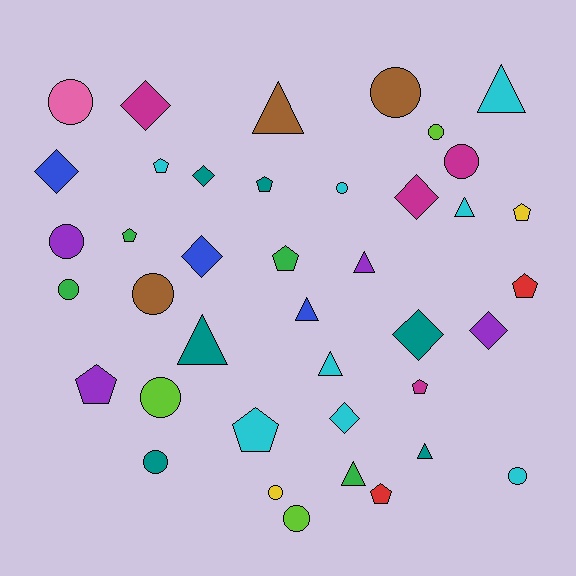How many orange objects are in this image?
There are no orange objects.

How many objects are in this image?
There are 40 objects.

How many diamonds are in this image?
There are 8 diamonds.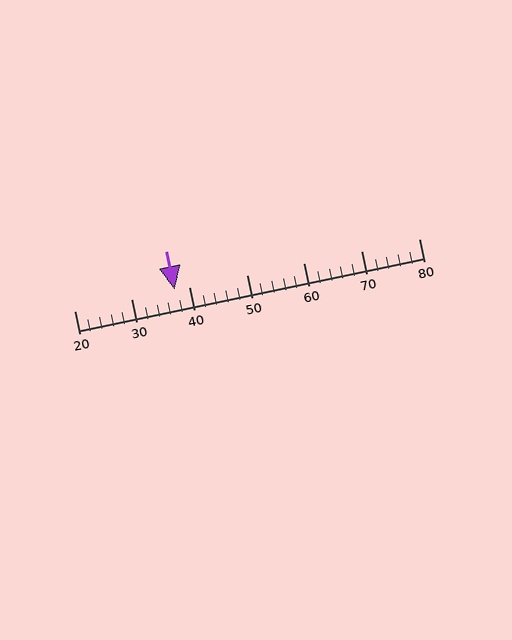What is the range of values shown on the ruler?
The ruler shows values from 20 to 80.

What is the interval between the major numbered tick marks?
The major tick marks are spaced 10 units apart.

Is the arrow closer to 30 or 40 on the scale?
The arrow is closer to 40.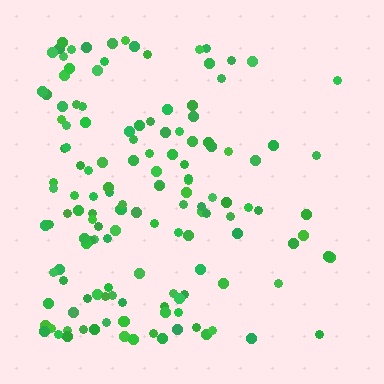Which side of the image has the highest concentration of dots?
The left.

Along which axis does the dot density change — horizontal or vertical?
Horizontal.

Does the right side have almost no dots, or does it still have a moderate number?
Still a moderate number, just noticeably fewer than the left.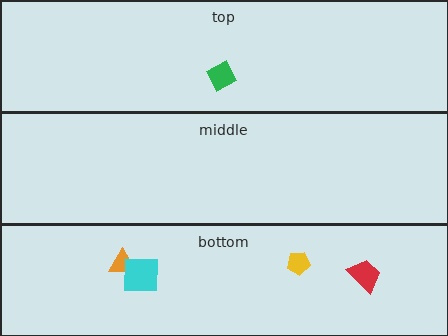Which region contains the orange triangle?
The bottom region.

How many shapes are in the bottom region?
4.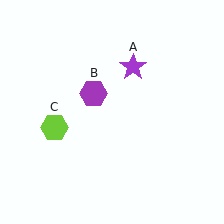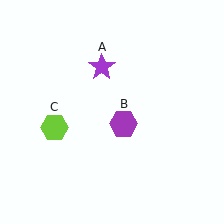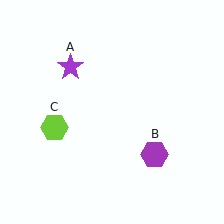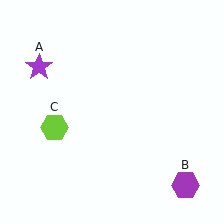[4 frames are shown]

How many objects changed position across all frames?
2 objects changed position: purple star (object A), purple hexagon (object B).